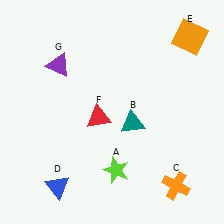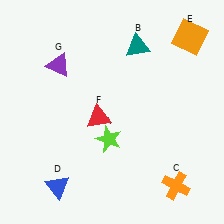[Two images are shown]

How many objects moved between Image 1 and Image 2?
2 objects moved between the two images.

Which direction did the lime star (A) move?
The lime star (A) moved up.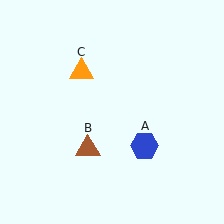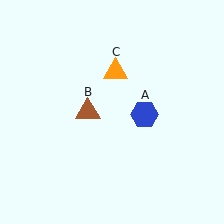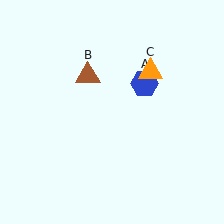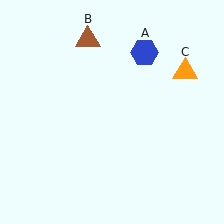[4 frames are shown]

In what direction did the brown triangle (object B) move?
The brown triangle (object B) moved up.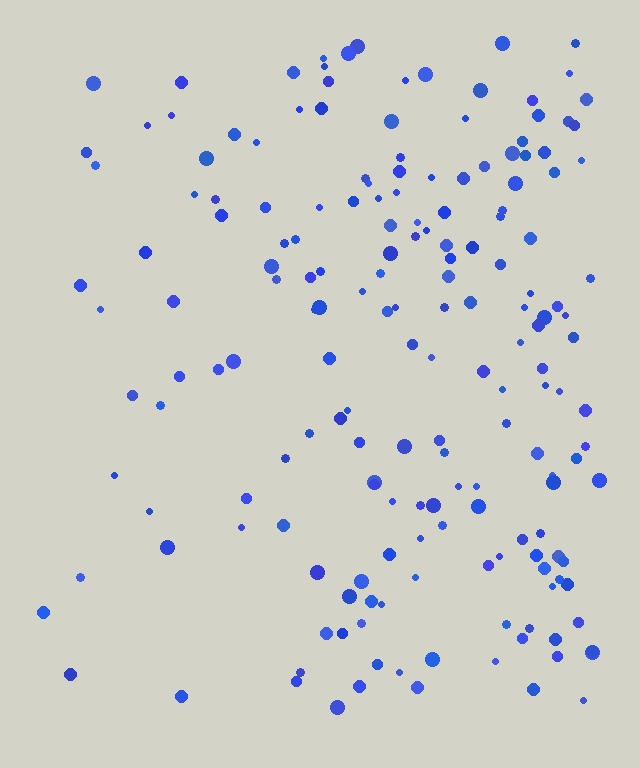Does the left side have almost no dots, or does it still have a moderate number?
Still a moderate number, just noticeably fewer than the right.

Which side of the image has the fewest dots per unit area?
The left.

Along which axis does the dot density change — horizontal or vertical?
Horizontal.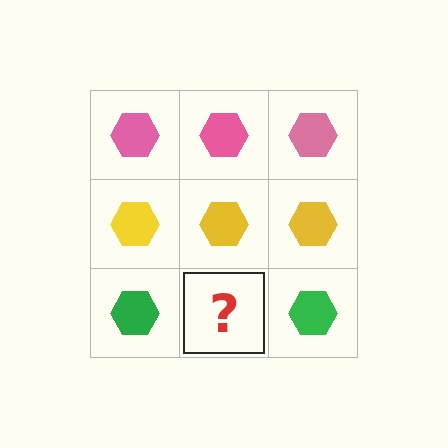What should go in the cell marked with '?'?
The missing cell should contain a green hexagon.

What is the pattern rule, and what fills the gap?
The rule is that each row has a consistent color. The gap should be filled with a green hexagon.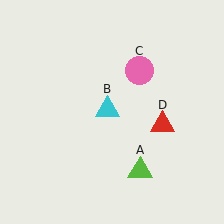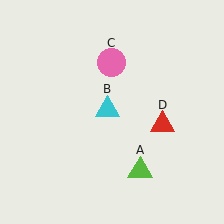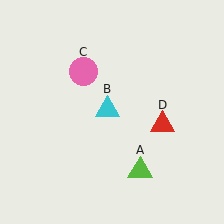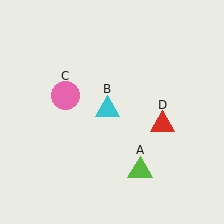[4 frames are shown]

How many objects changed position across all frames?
1 object changed position: pink circle (object C).